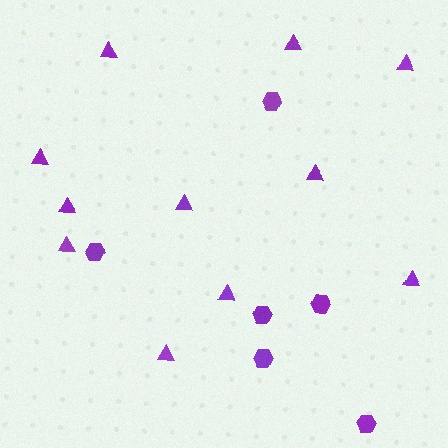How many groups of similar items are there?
There are 2 groups: one group of hexagons (6) and one group of triangles (11).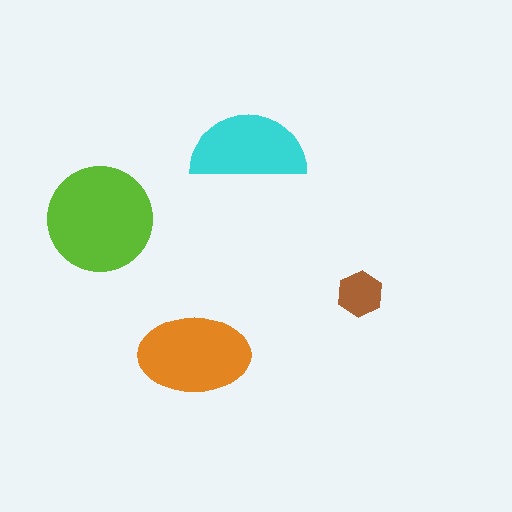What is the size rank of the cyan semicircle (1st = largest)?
3rd.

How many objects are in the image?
There are 4 objects in the image.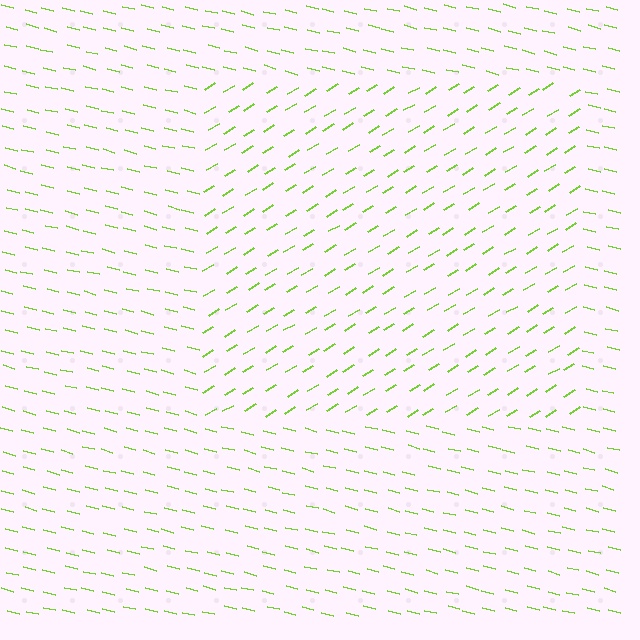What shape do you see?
I see a rectangle.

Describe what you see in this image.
The image is filled with small lime line segments. A rectangle region in the image has lines oriented differently from the surrounding lines, creating a visible texture boundary.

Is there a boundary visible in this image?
Yes, there is a texture boundary formed by a change in line orientation.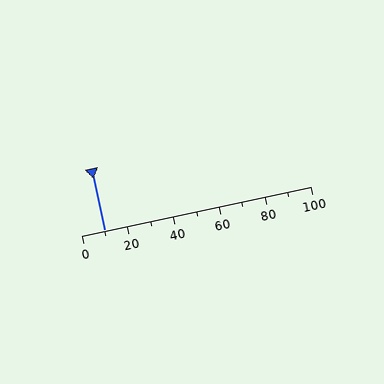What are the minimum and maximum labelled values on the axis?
The axis runs from 0 to 100.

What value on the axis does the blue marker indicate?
The marker indicates approximately 10.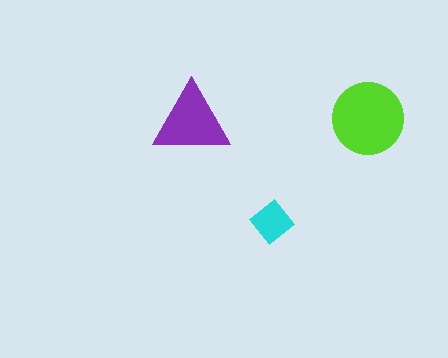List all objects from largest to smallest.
The lime circle, the purple triangle, the cyan diamond.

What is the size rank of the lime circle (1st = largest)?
1st.